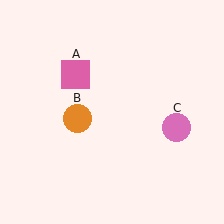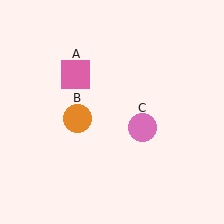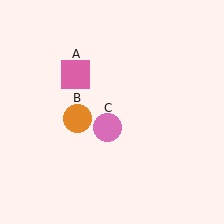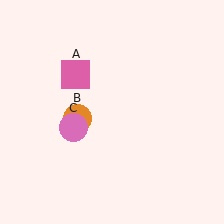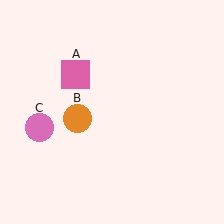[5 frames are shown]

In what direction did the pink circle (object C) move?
The pink circle (object C) moved left.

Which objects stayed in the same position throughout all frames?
Pink square (object A) and orange circle (object B) remained stationary.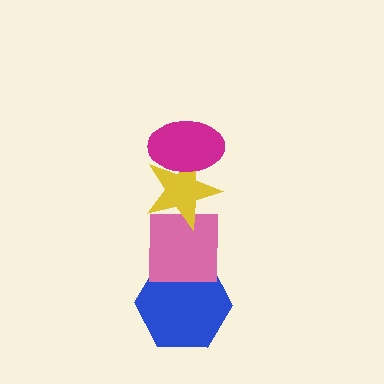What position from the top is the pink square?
The pink square is 3rd from the top.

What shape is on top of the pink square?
The yellow star is on top of the pink square.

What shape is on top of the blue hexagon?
The pink square is on top of the blue hexagon.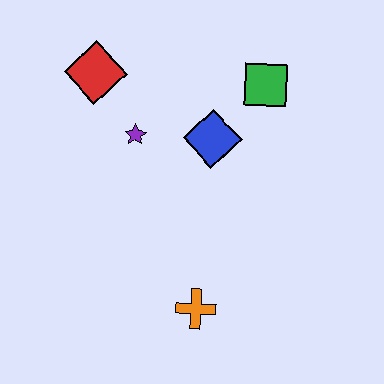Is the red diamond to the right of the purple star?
No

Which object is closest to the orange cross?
The blue diamond is closest to the orange cross.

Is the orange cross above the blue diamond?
No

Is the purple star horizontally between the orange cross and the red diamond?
Yes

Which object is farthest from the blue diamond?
The orange cross is farthest from the blue diamond.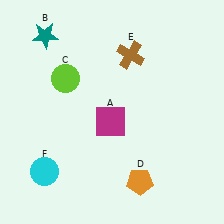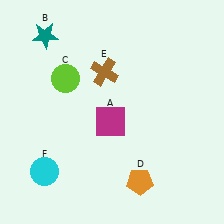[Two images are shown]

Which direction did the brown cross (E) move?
The brown cross (E) moved left.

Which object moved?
The brown cross (E) moved left.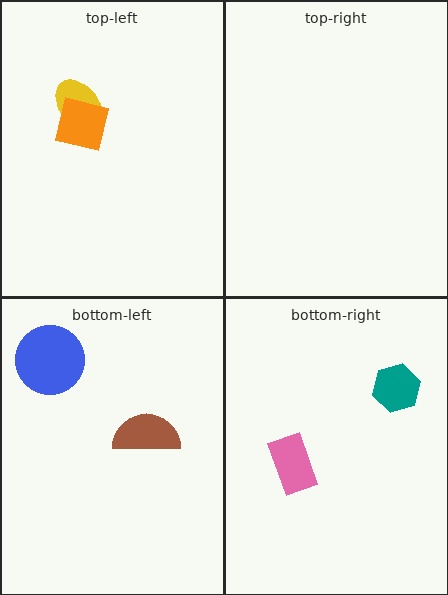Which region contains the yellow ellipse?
The top-left region.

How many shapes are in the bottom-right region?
2.